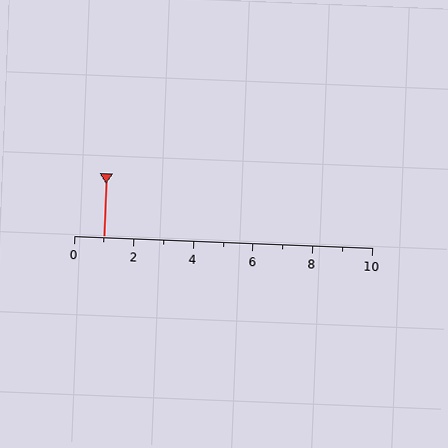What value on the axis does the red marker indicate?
The marker indicates approximately 1.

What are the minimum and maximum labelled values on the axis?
The axis runs from 0 to 10.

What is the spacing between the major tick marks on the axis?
The major ticks are spaced 2 apart.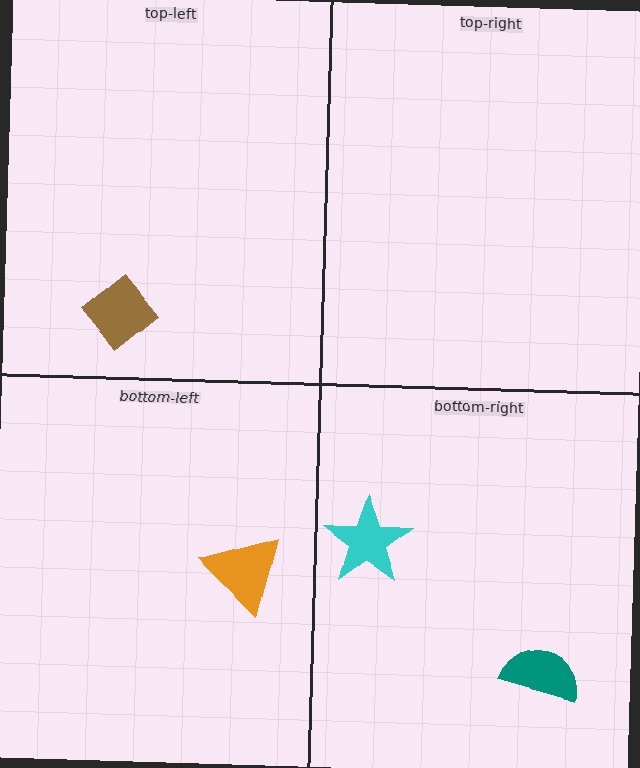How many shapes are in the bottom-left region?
1.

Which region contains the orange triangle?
The bottom-left region.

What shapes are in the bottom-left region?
The orange triangle.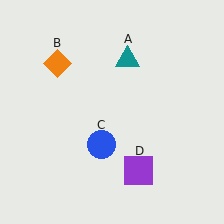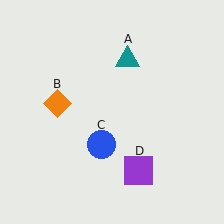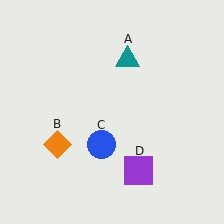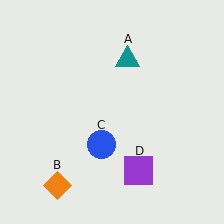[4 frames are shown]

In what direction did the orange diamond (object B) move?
The orange diamond (object B) moved down.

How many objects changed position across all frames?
1 object changed position: orange diamond (object B).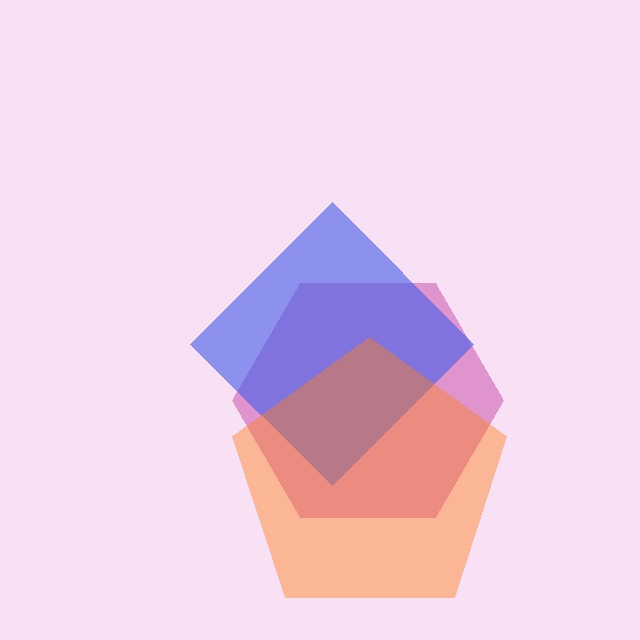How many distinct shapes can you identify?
There are 3 distinct shapes: a magenta hexagon, a blue diamond, an orange pentagon.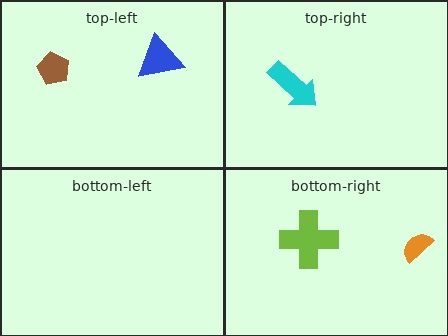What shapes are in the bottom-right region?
The lime cross, the orange semicircle.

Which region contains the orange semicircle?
The bottom-right region.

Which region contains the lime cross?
The bottom-right region.